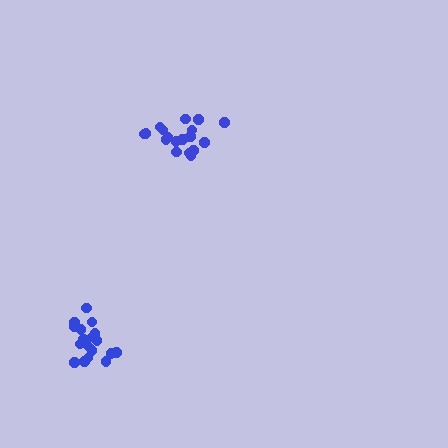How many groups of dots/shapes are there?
There are 2 groups.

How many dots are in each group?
Group 1: 18 dots, Group 2: 18 dots (36 total).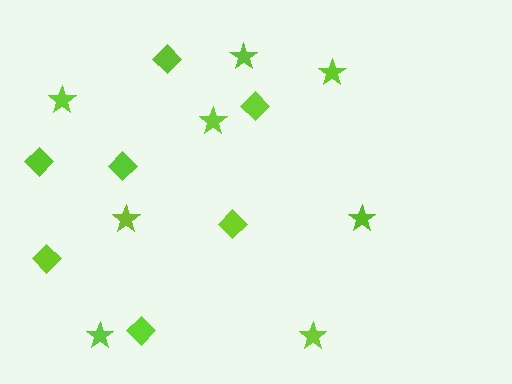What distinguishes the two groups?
There are 2 groups: one group of diamonds (7) and one group of stars (8).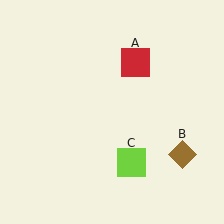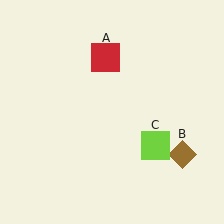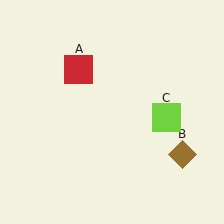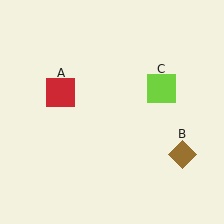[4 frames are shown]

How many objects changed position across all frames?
2 objects changed position: red square (object A), lime square (object C).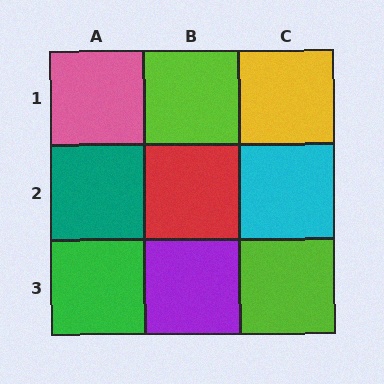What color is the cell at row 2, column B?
Red.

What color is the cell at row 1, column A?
Pink.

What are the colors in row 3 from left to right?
Green, purple, lime.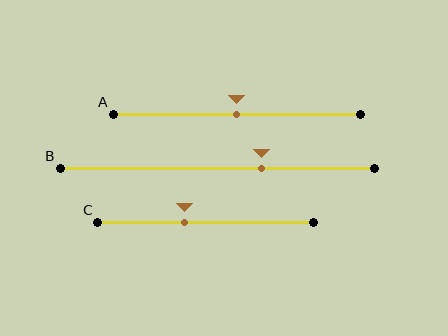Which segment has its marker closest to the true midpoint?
Segment A has its marker closest to the true midpoint.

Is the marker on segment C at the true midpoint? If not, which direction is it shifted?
No, the marker on segment C is shifted to the left by about 10% of the segment length.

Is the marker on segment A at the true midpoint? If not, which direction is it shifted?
Yes, the marker on segment A is at the true midpoint.